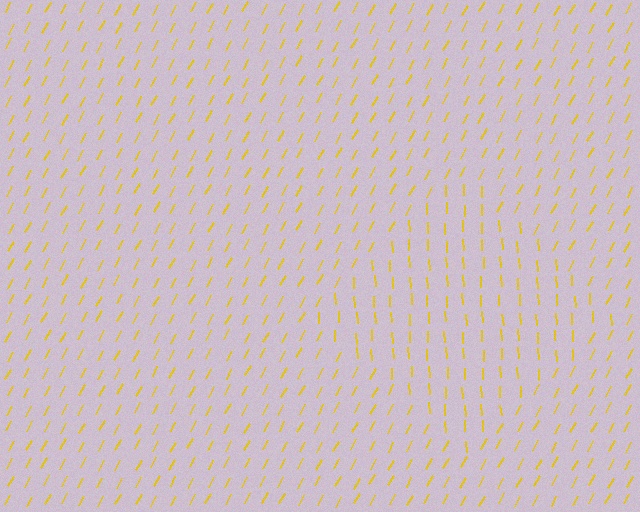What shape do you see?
I see a diamond.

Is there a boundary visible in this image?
Yes, there is a texture boundary formed by a change in line orientation.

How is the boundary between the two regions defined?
The boundary is defined purely by a change in line orientation (approximately 31 degrees difference). All lines are the same color and thickness.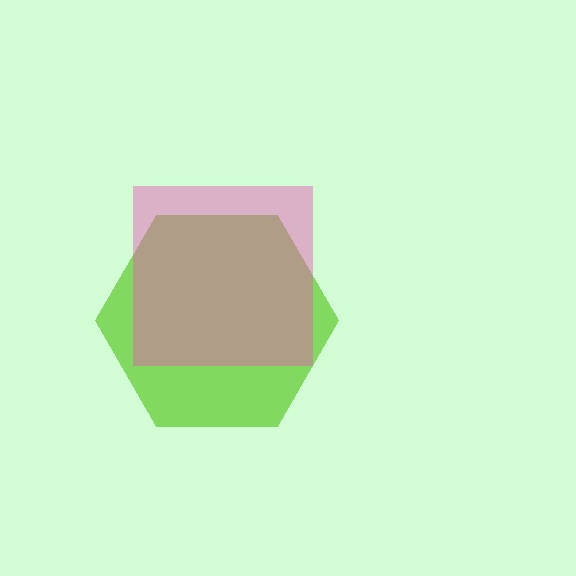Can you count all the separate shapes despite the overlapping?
Yes, there are 2 separate shapes.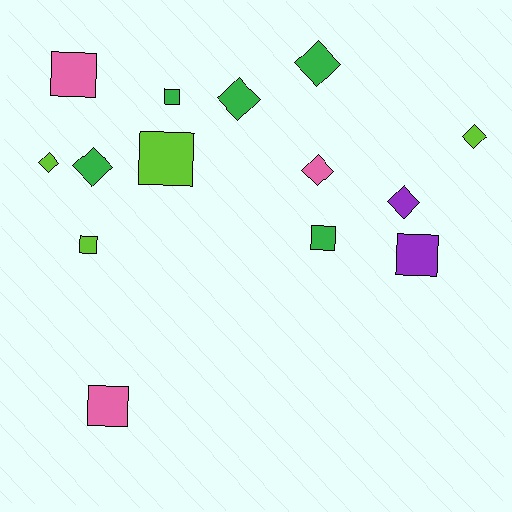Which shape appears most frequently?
Square, with 7 objects.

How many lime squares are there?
There are 2 lime squares.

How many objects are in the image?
There are 14 objects.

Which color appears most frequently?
Green, with 5 objects.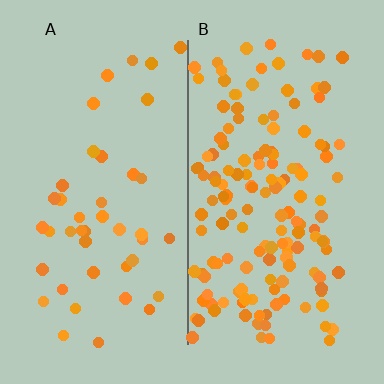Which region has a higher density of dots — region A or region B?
B (the right).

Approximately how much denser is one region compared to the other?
Approximately 3.4× — region B over region A.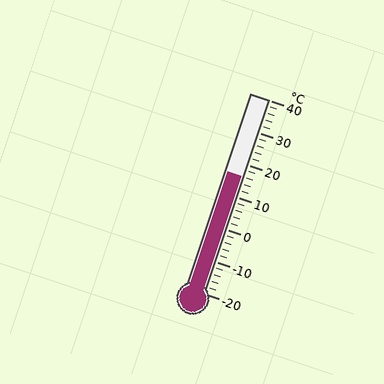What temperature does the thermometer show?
The thermometer shows approximately 16°C.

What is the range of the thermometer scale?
The thermometer scale ranges from -20°C to 40°C.